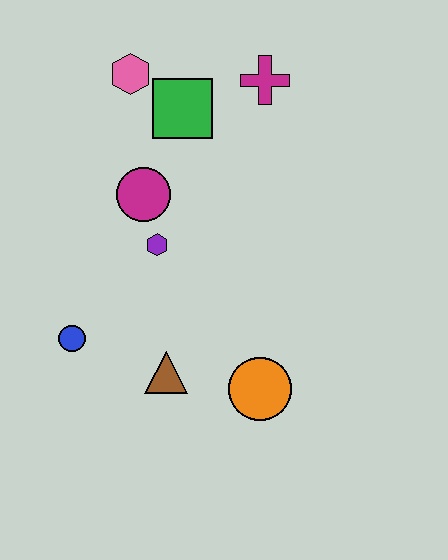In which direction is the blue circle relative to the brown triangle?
The blue circle is to the left of the brown triangle.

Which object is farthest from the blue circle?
The magenta cross is farthest from the blue circle.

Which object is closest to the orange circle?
The brown triangle is closest to the orange circle.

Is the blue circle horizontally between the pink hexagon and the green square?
No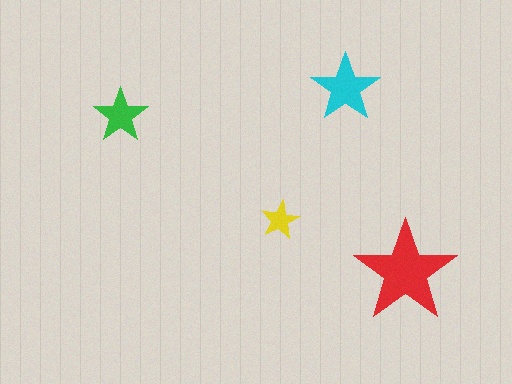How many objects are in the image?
There are 4 objects in the image.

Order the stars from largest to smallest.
the red one, the cyan one, the green one, the yellow one.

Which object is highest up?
The cyan star is topmost.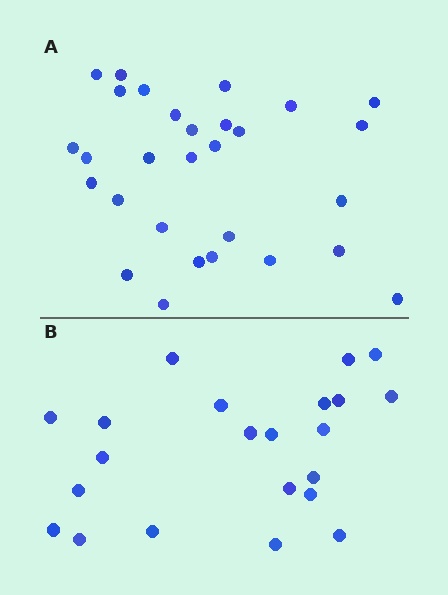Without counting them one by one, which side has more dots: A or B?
Region A (the top region) has more dots.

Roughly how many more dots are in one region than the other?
Region A has roughly 8 or so more dots than region B.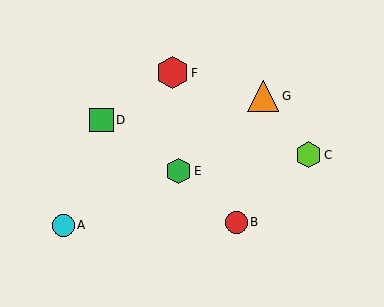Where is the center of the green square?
The center of the green square is at (102, 120).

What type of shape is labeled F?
Shape F is a red hexagon.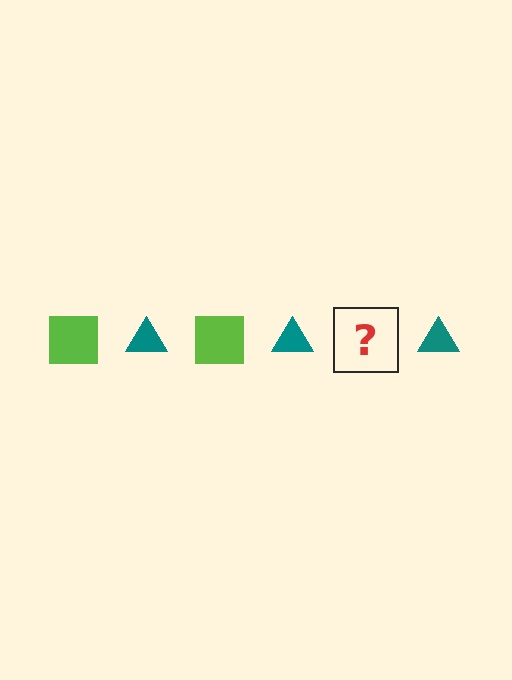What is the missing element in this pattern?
The missing element is a lime square.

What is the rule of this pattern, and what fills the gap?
The rule is that the pattern alternates between lime square and teal triangle. The gap should be filled with a lime square.